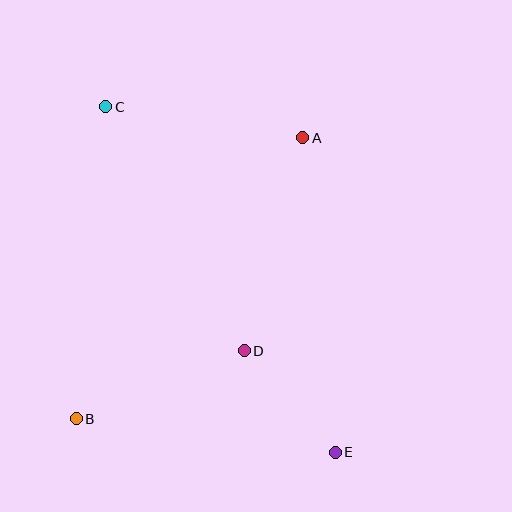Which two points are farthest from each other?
Points C and E are farthest from each other.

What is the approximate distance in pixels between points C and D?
The distance between C and D is approximately 281 pixels.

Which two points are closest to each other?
Points D and E are closest to each other.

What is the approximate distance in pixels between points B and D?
The distance between B and D is approximately 181 pixels.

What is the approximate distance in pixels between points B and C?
The distance between B and C is approximately 314 pixels.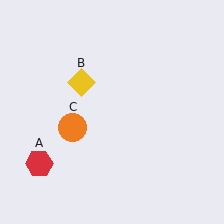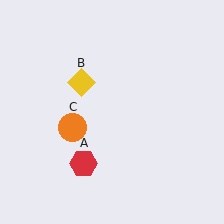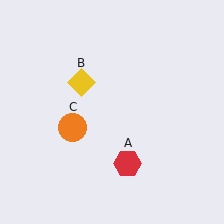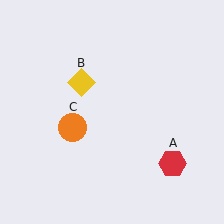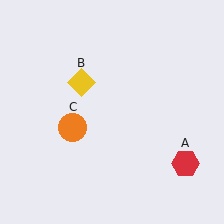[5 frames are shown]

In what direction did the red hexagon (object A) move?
The red hexagon (object A) moved right.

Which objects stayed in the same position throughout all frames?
Yellow diamond (object B) and orange circle (object C) remained stationary.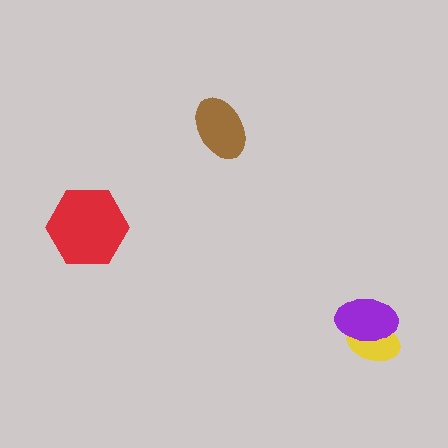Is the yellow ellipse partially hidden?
Yes, it is partially covered by another shape.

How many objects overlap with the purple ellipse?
1 object overlaps with the purple ellipse.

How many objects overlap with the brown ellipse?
0 objects overlap with the brown ellipse.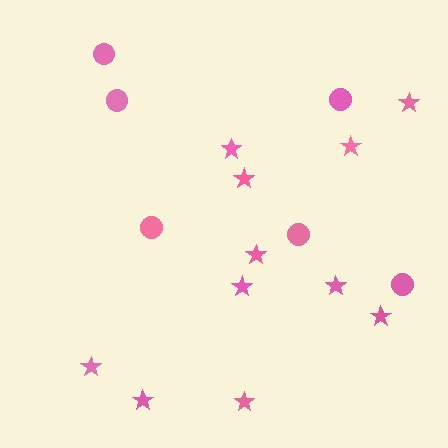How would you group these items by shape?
There are 2 groups: one group of circles (6) and one group of stars (11).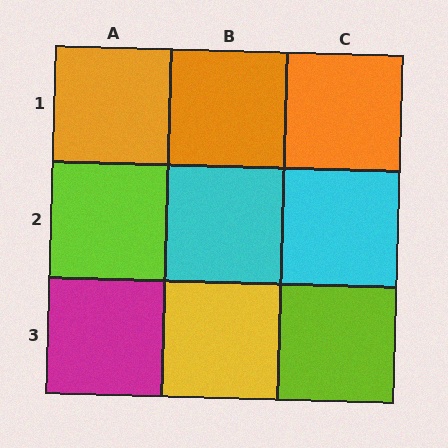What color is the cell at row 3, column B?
Yellow.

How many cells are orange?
3 cells are orange.